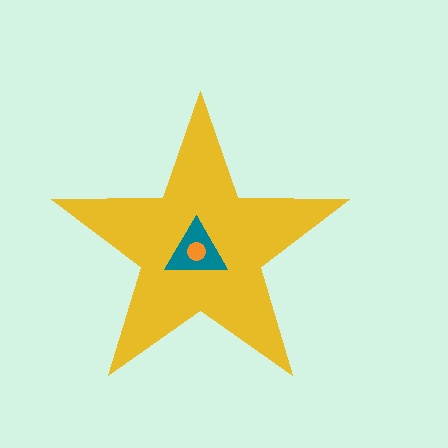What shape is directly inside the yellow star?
The teal triangle.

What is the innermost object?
The orange circle.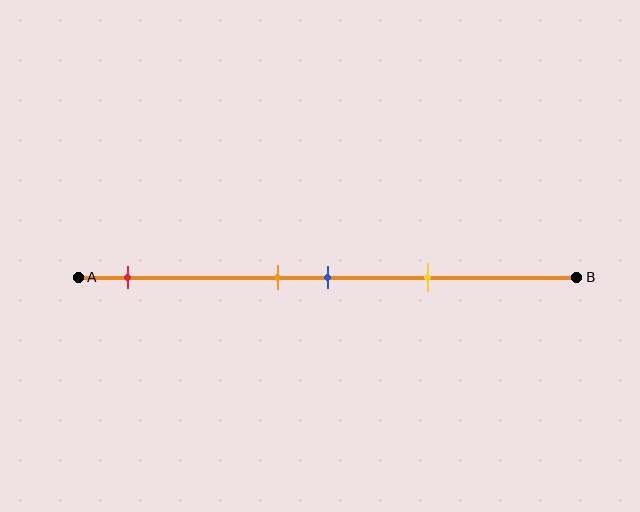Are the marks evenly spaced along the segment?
No, the marks are not evenly spaced.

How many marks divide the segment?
There are 4 marks dividing the segment.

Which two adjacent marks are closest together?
The orange and blue marks are the closest adjacent pair.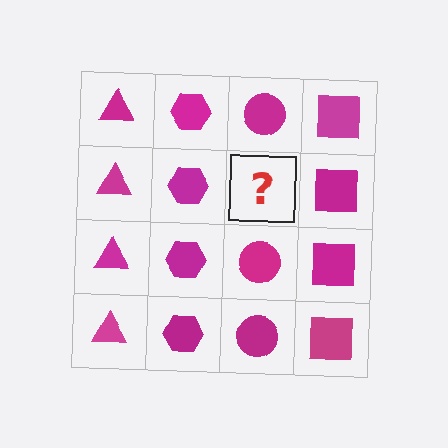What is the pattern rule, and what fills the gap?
The rule is that each column has a consistent shape. The gap should be filled with a magenta circle.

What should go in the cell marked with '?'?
The missing cell should contain a magenta circle.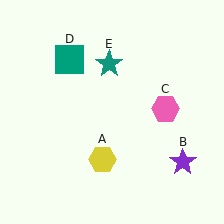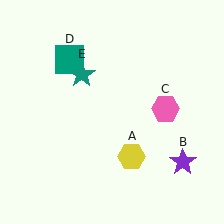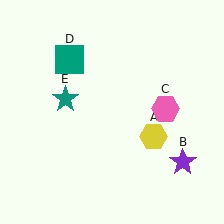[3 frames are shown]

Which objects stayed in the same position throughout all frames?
Purple star (object B) and pink hexagon (object C) and teal square (object D) remained stationary.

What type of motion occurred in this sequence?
The yellow hexagon (object A), teal star (object E) rotated counterclockwise around the center of the scene.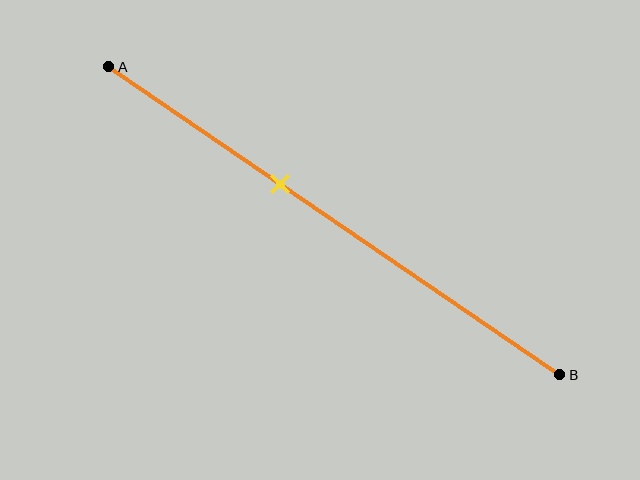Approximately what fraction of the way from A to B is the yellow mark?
The yellow mark is approximately 40% of the way from A to B.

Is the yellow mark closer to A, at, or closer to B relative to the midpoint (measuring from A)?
The yellow mark is closer to point A than the midpoint of segment AB.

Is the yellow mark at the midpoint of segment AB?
No, the mark is at about 40% from A, not at the 50% midpoint.